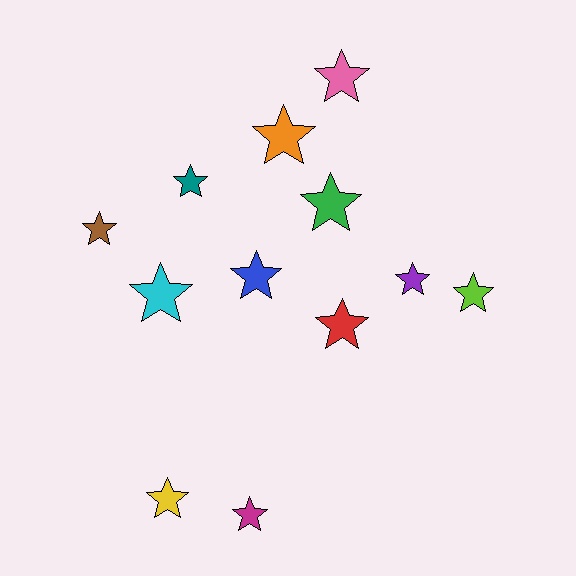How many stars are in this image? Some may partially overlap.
There are 12 stars.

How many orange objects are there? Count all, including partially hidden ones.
There is 1 orange object.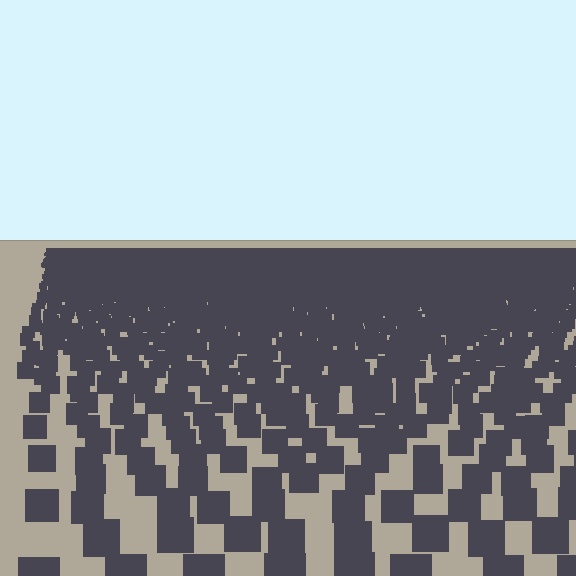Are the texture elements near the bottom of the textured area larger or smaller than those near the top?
Larger. Near the bottom, elements are closer to the viewer and appear at a bigger on-screen size.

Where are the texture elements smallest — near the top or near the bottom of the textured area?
Near the top.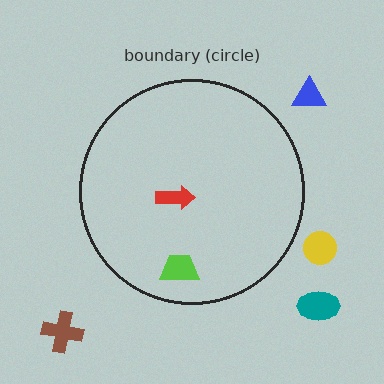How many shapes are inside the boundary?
2 inside, 4 outside.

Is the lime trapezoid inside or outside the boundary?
Inside.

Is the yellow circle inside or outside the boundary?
Outside.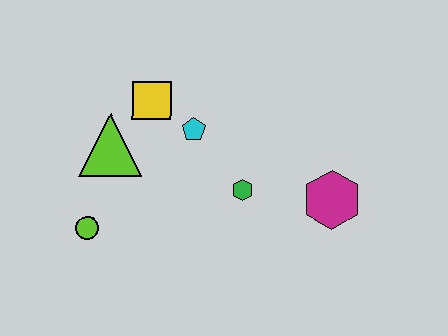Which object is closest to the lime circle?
The lime triangle is closest to the lime circle.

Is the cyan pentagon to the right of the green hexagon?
No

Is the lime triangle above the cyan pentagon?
No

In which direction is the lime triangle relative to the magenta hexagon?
The lime triangle is to the left of the magenta hexagon.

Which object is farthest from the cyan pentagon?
The magenta hexagon is farthest from the cyan pentagon.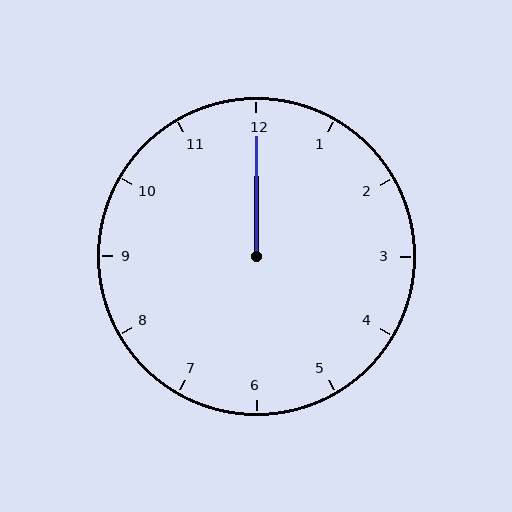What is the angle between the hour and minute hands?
Approximately 0 degrees.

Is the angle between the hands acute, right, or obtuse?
It is acute.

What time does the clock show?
12:00.